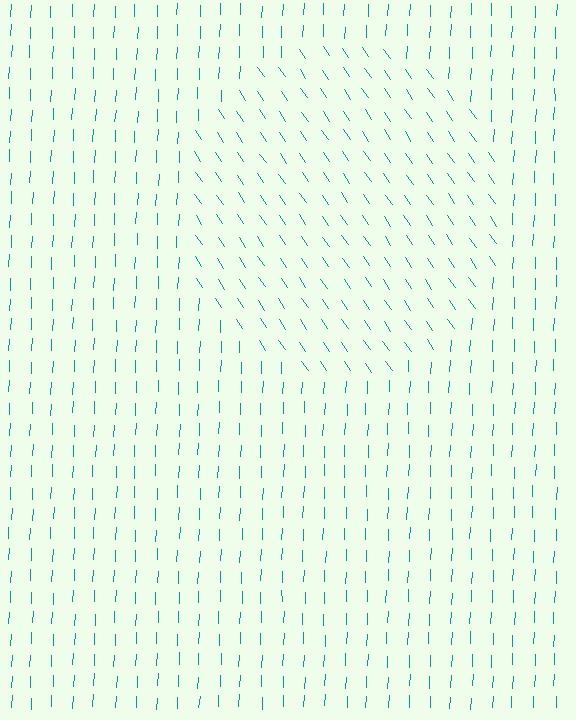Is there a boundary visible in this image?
Yes, there is a texture boundary formed by a change in line orientation.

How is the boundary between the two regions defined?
The boundary is defined purely by a change in line orientation (approximately 36 degrees difference). All lines are the same color and thickness.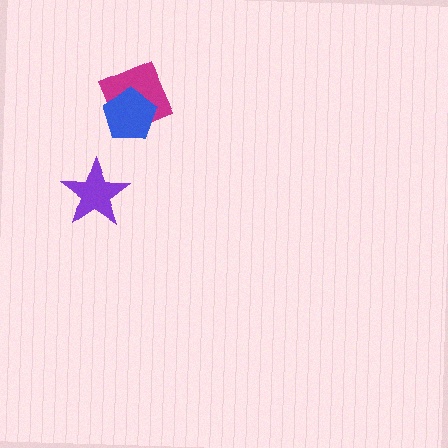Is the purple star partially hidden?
No, no other shape covers it.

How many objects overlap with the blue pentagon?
1 object overlaps with the blue pentagon.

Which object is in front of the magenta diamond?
The blue pentagon is in front of the magenta diamond.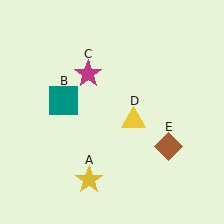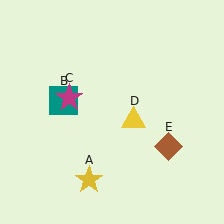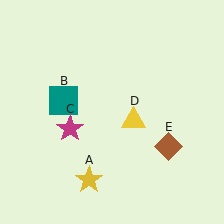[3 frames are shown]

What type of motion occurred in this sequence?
The magenta star (object C) rotated counterclockwise around the center of the scene.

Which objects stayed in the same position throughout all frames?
Yellow star (object A) and teal square (object B) and yellow triangle (object D) and brown diamond (object E) remained stationary.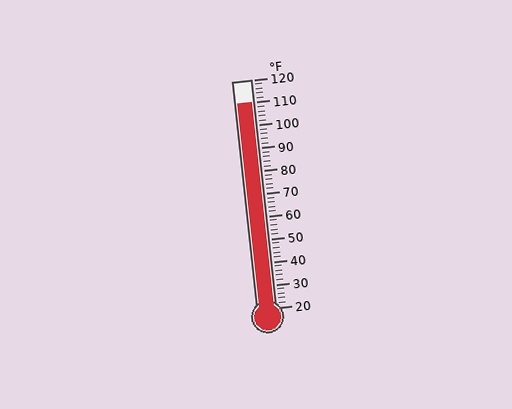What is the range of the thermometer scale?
The thermometer scale ranges from 20°F to 120°F.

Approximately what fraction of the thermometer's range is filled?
The thermometer is filled to approximately 90% of its range.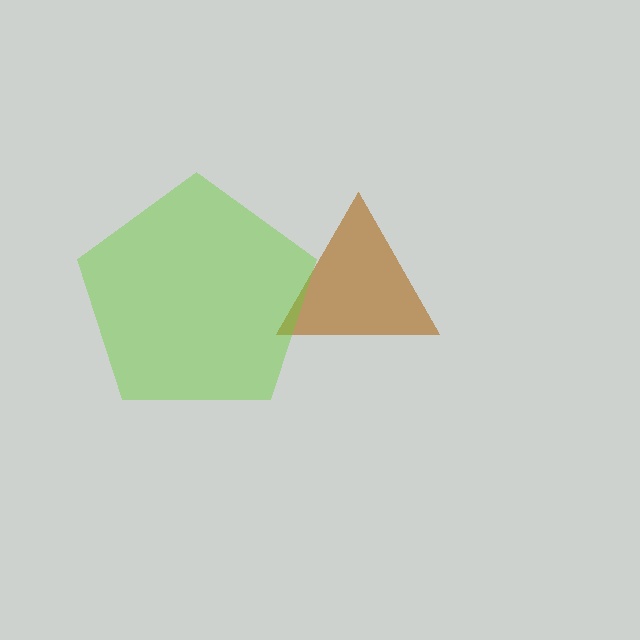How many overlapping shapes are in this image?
There are 2 overlapping shapes in the image.